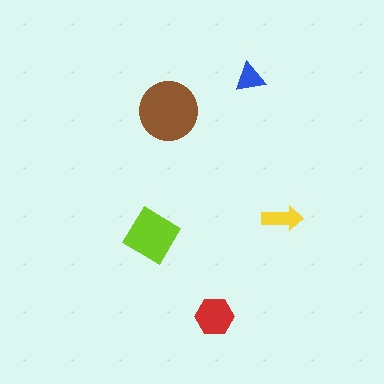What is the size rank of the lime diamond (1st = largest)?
2nd.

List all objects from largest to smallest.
The brown circle, the lime diamond, the red hexagon, the yellow arrow, the blue triangle.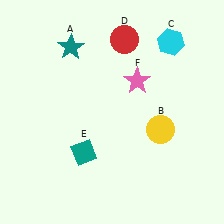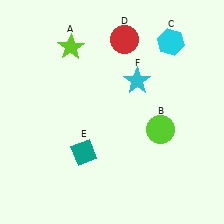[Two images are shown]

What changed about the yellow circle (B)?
In Image 1, B is yellow. In Image 2, it changed to lime.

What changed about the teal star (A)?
In Image 1, A is teal. In Image 2, it changed to lime.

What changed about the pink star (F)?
In Image 1, F is pink. In Image 2, it changed to cyan.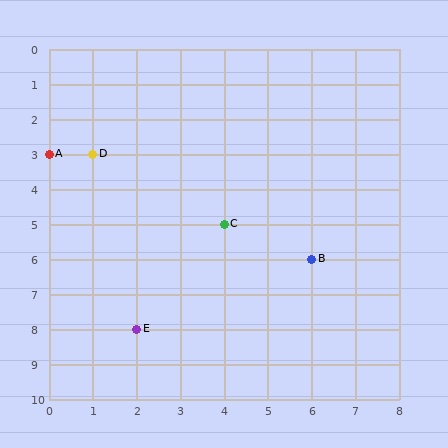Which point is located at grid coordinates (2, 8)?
Point E is at (2, 8).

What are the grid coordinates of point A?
Point A is at grid coordinates (0, 3).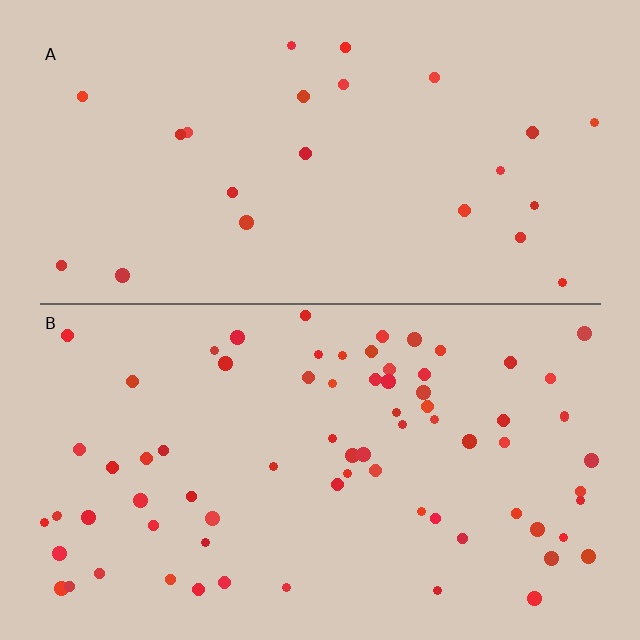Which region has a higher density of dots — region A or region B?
B (the bottom).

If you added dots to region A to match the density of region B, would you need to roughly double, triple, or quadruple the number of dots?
Approximately triple.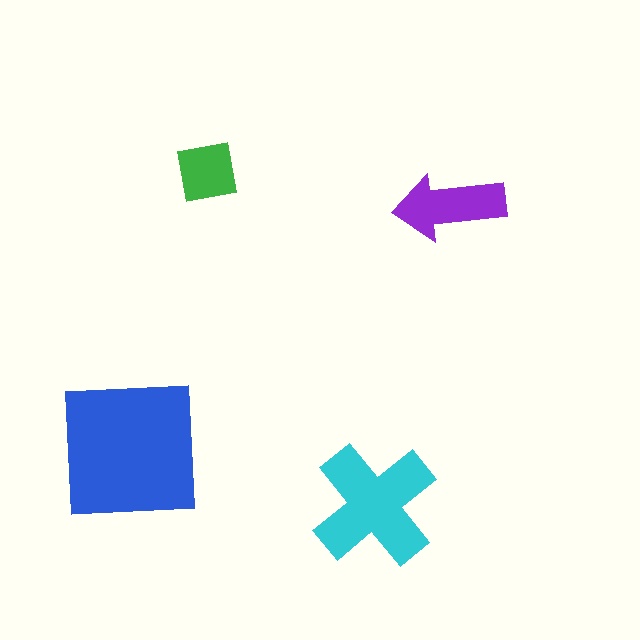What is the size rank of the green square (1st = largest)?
4th.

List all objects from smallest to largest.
The green square, the purple arrow, the cyan cross, the blue square.